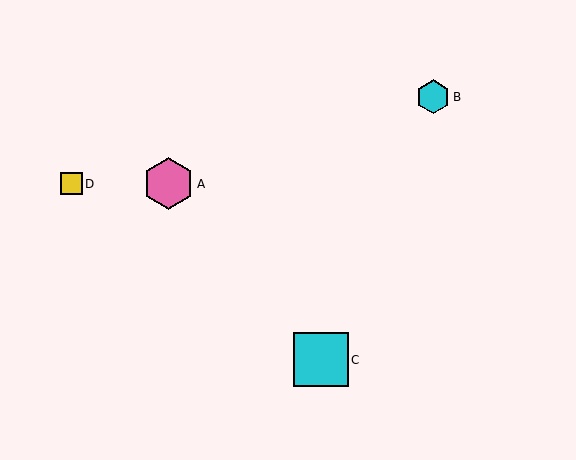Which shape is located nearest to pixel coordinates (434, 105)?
The cyan hexagon (labeled B) at (433, 97) is nearest to that location.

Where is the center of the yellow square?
The center of the yellow square is at (72, 184).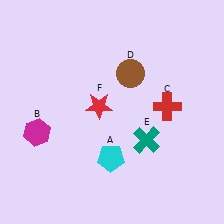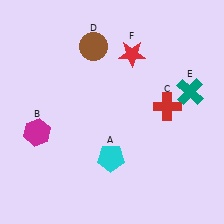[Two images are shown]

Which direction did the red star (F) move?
The red star (F) moved up.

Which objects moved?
The objects that moved are: the brown circle (D), the teal cross (E), the red star (F).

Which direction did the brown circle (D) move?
The brown circle (D) moved left.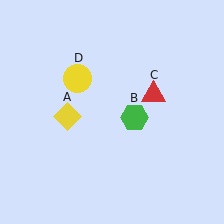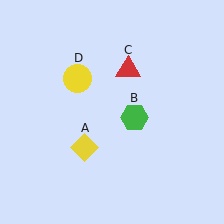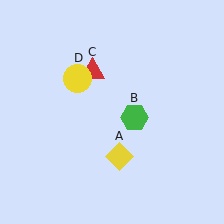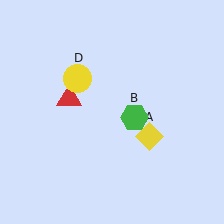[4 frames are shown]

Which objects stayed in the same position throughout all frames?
Green hexagon (object B) and yellow circle (object D) remained stationary.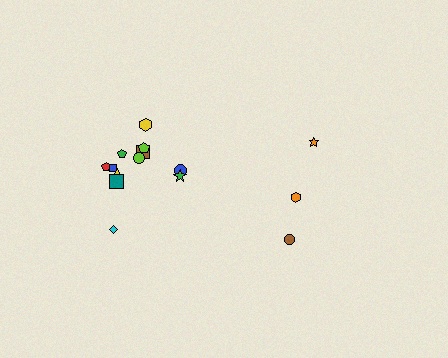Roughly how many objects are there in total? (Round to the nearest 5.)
Roughly 15 objects in total.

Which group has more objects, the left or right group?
The left group.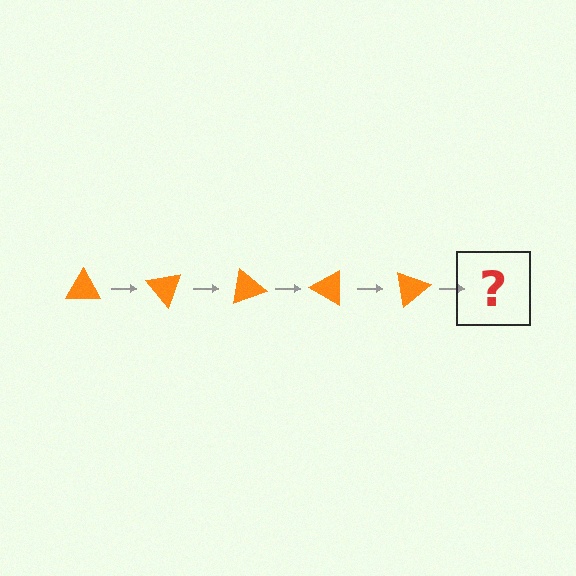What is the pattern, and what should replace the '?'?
The pattern is that the triangle rotates 50 degrees each step. The '?' should be an orange triangle rotated 250 degrees.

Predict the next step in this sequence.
The next step is an orange triangle rotated 250 degrees.